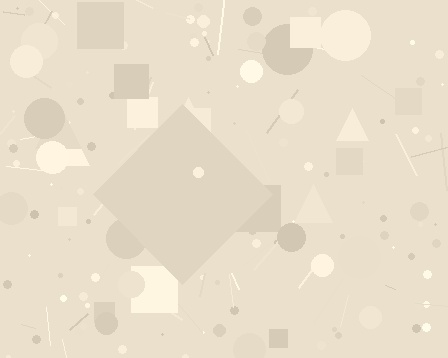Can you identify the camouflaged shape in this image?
The camouflaged shape is a diamond.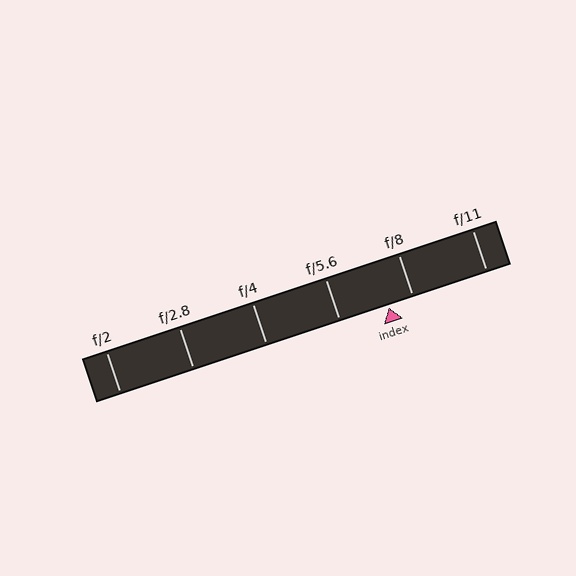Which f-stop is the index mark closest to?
The index mark is closest to f/8.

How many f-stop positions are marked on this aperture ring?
There are 6 f-stop positions marked.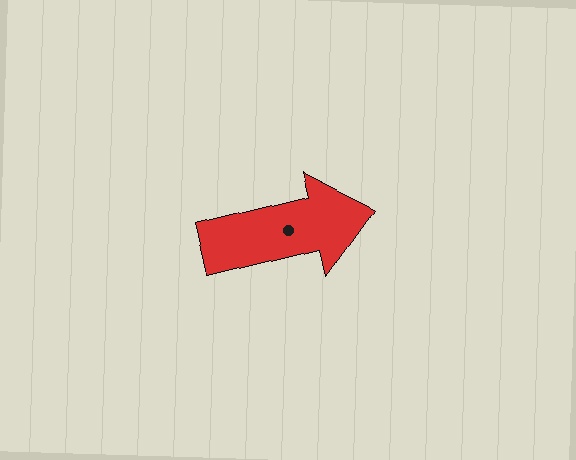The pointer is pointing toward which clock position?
Roughly 3 o'clock.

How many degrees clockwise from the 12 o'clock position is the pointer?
Approximately 76 degrees.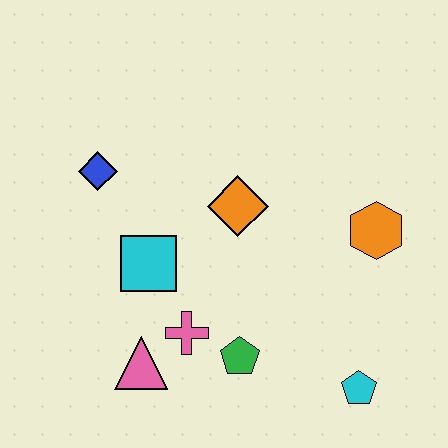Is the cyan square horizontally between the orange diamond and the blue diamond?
Yes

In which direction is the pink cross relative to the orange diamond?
The pink cross is below the orange diamond.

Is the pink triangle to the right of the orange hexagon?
No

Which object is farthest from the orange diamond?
The cyan pentagon is farthest from the orange diamond.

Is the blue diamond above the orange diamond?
Yes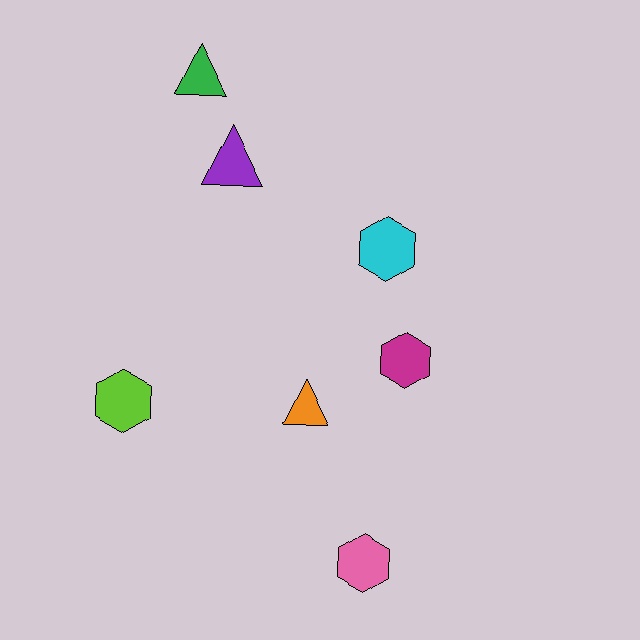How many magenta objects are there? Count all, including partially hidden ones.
There is 1 magenta object.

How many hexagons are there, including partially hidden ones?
There are 4 hexagons.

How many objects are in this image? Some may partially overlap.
There are 7 objects.